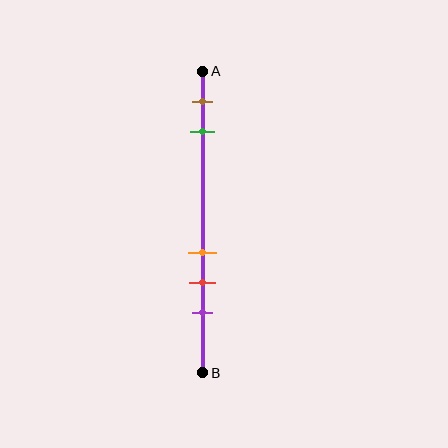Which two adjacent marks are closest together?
The orange and red marks are the closest adjacent pair.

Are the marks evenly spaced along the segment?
No, the marks are not evenly spaced.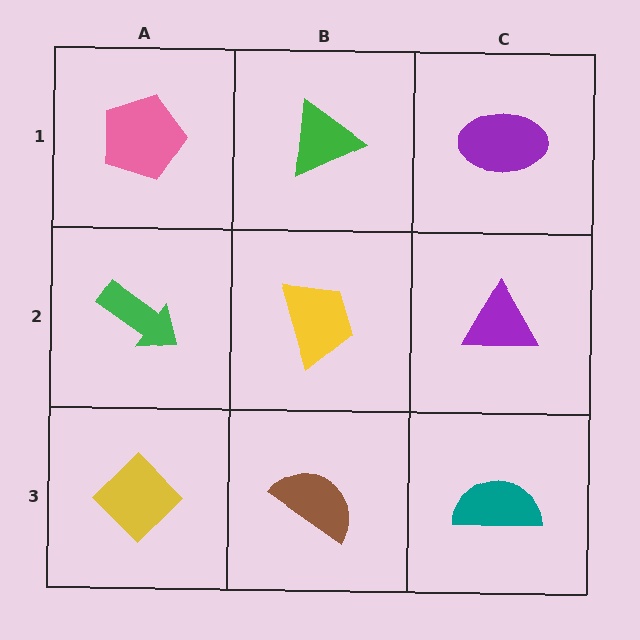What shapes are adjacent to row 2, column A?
A pink pentagon (row 1, column A), a yellow diamond (row 3, column A), a yellow trapezoid (row 2, column B).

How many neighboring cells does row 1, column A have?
2.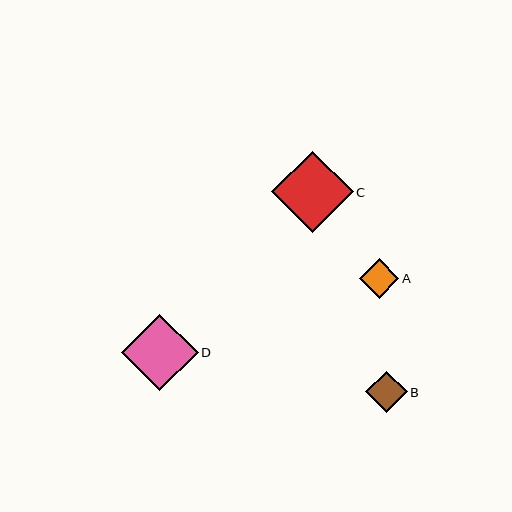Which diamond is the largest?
Diamond C is the largest with a size of approximately 82 pixels.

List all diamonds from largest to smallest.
From largest to smallest: C, D, B, A.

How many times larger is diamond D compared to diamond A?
Diamond D is approximately 1.9 times the size of diamond A.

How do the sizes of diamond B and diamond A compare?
Diamond B and diamond A are approximately the same size.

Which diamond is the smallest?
Diamond A is the smallest with a size of approximately 40 pixels.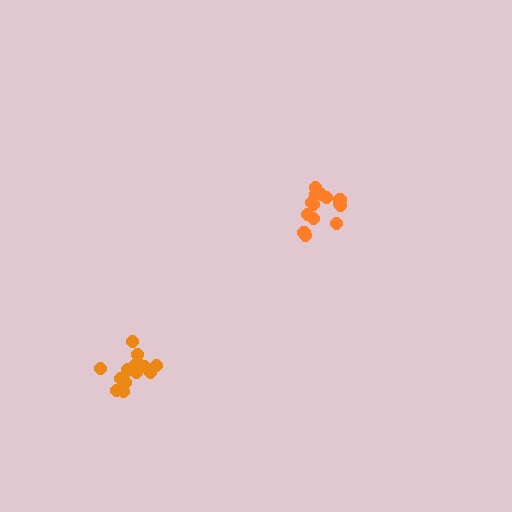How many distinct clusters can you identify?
There are 2 distinct clusters.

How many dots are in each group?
Group 1: 14 dots, Group 2: 14 dots (28 total).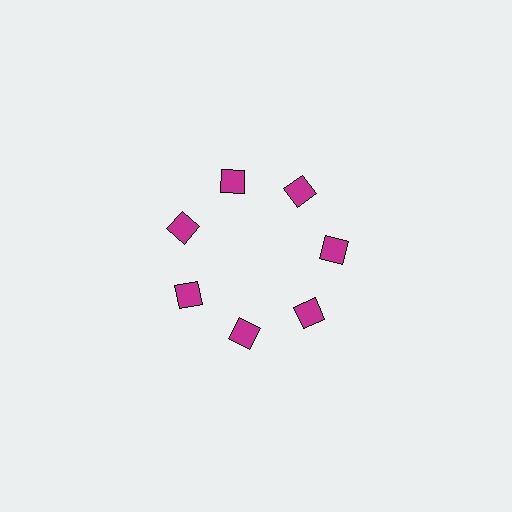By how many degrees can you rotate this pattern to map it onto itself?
The pattern maps onto itself every 51 degrees of rotation.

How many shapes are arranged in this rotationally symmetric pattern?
There are 7 shapes, arranged in 7 groups of 1.